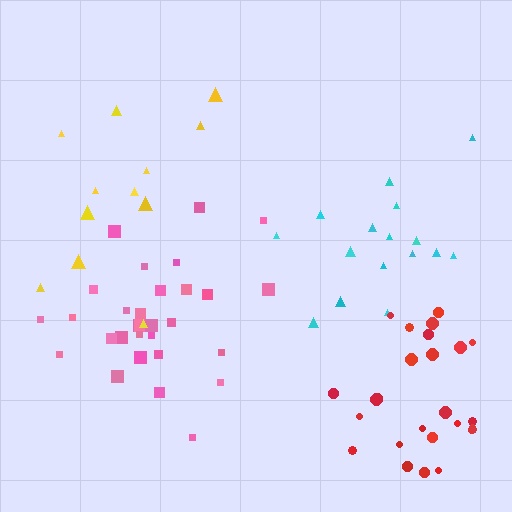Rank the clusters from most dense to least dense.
red, pink, yellow, cyan.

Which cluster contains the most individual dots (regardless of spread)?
Pink (30).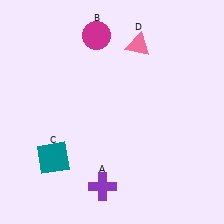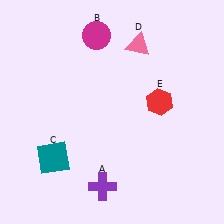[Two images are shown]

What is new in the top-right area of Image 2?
A red hexagon (E) was added in the top-right area of Image 2.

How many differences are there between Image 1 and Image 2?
There is 1 difference between the two images.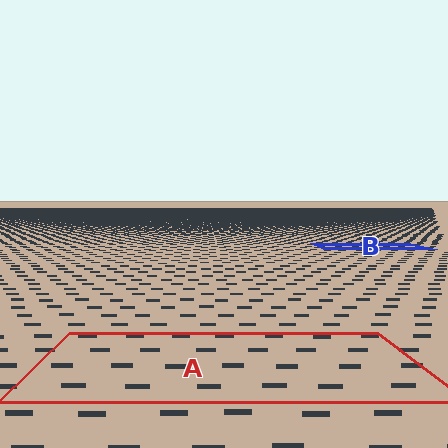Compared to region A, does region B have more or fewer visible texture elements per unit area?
Region B has more texture elements per unit area — they are packed more densely because it is farther away.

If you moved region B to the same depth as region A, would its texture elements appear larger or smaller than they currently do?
They would appear larger. At a closer depth, the same texture elements are projected at a bigger on-screen size.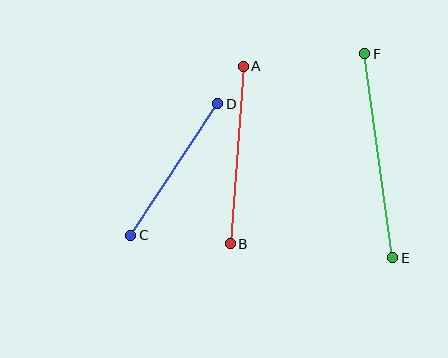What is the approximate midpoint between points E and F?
The midpoint is at approximately (379, 156) pixels.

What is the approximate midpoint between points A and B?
The midpoint is at approximately (237, 155) pixels.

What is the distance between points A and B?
The distance is approximately 178 pixels.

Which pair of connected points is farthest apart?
Points E and F are farthest apart.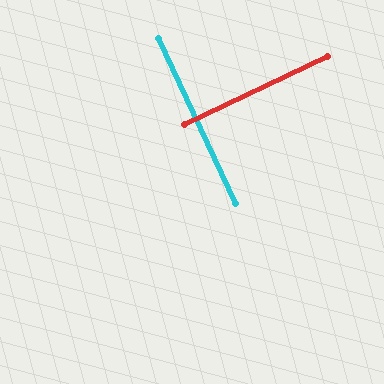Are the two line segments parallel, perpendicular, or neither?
Perpendicular — they meet at approximately 90°.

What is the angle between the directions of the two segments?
Approximately 90 degrees.